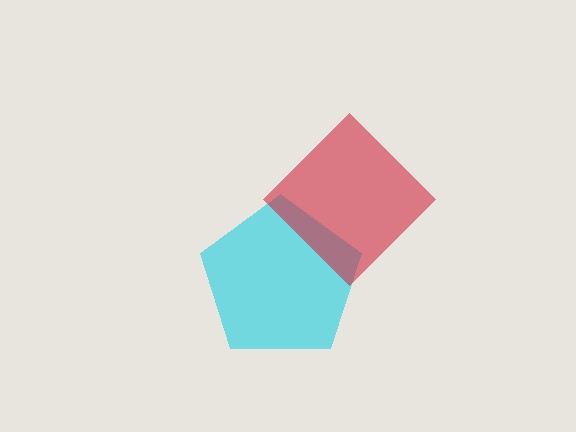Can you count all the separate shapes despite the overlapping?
Yes, there are 2 separate shapes.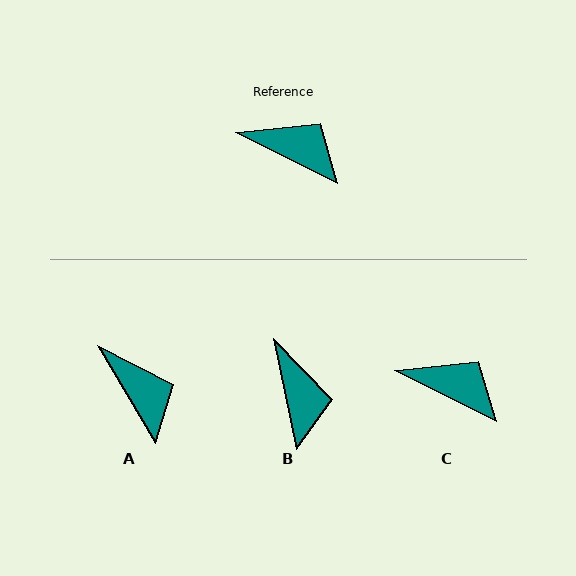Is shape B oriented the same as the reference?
No, it is off by about 52 degrees.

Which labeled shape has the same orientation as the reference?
C.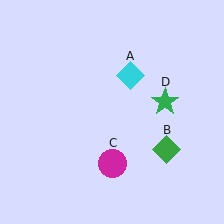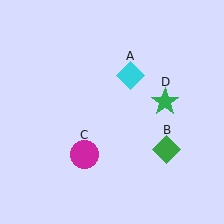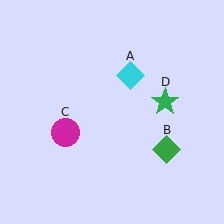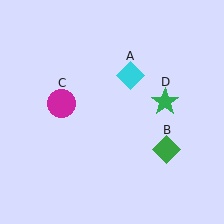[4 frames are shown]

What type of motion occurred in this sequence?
The magenta circle (object C) rotated clockwise around the center of the scene.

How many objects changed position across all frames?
1 object changed position: magenta circle (object C).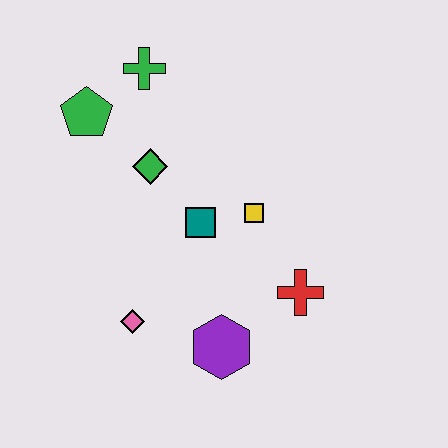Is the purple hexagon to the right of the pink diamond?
Yes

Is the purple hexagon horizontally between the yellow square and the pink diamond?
Yes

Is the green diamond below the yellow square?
No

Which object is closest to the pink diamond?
The purple hexagon is closest to the pink diamond.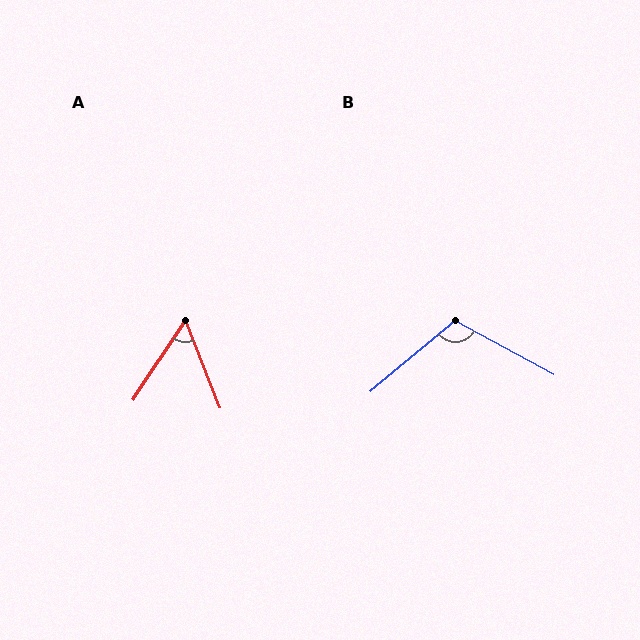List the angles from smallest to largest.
A (55°), B (112°).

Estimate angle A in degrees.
Approximately 55 degrees.